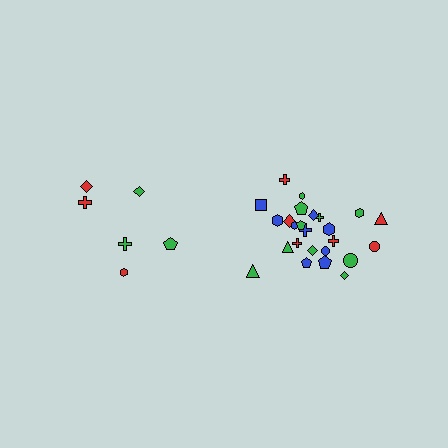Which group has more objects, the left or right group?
The right group.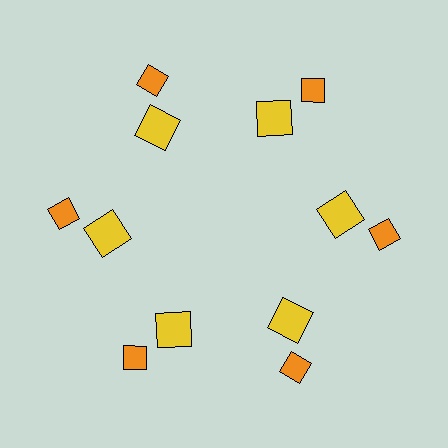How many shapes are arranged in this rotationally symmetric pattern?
There are 12 shapes, arranged in 6 groups of 2.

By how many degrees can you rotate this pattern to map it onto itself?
The pattern maps onto itself every 60 degrees of rotation.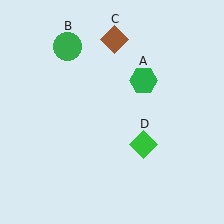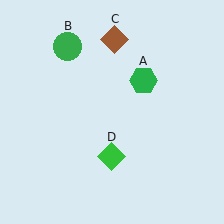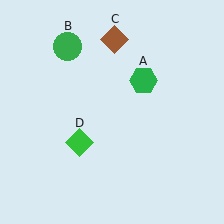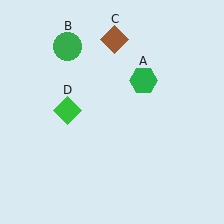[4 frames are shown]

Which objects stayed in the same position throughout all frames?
Green hexagon (object A) and green circle (object B) and brown diamond (object C) remained stationary.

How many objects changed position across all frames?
1 object changed position: green diamond (object D).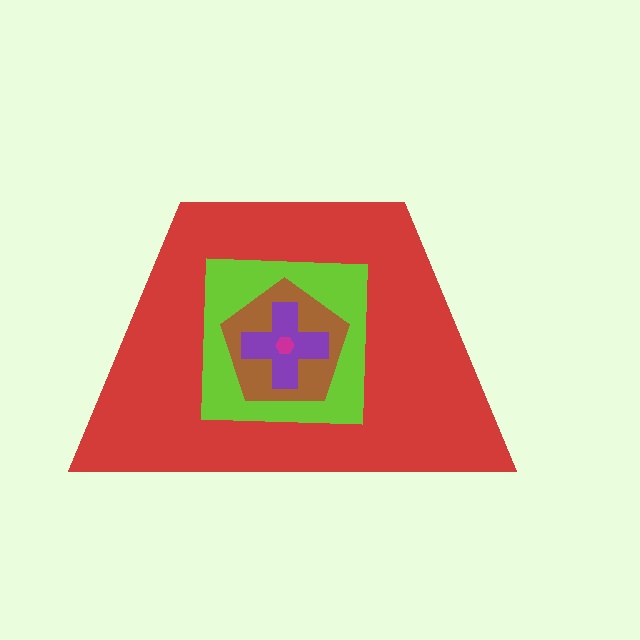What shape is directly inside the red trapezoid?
The lime square.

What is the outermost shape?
The red trapezoid.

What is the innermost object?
The magenta hexagon.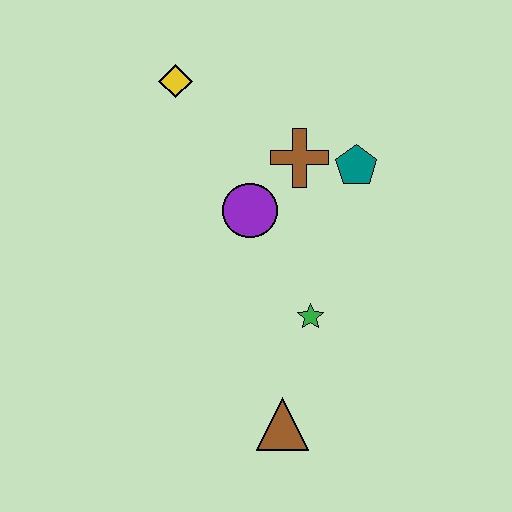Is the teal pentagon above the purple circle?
Yes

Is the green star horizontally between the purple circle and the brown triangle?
No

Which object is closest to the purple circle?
The brown cross is closest to the purple circle.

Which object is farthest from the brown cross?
The brown triangle is farthest from the brown cross.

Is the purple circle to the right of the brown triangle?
No